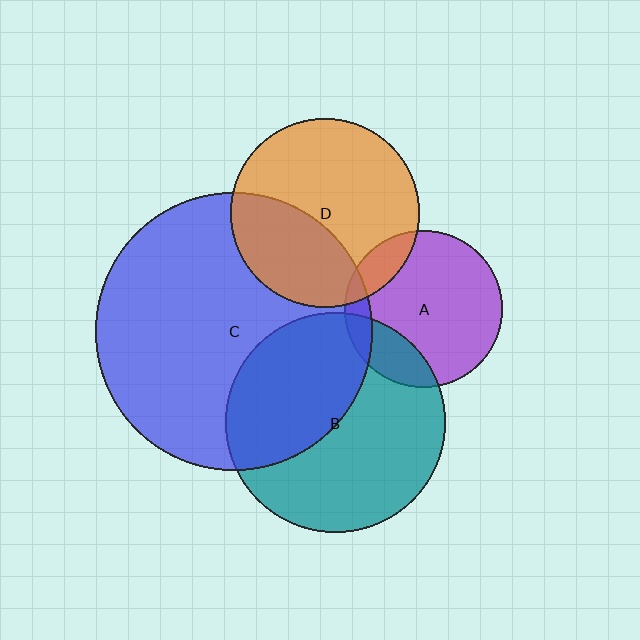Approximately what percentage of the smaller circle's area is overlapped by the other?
Approximately 10%.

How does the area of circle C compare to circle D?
Approximately 2.2 times.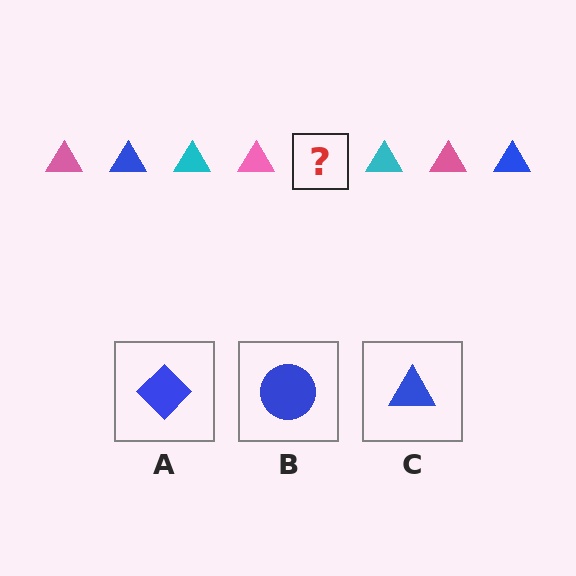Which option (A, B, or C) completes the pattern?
C.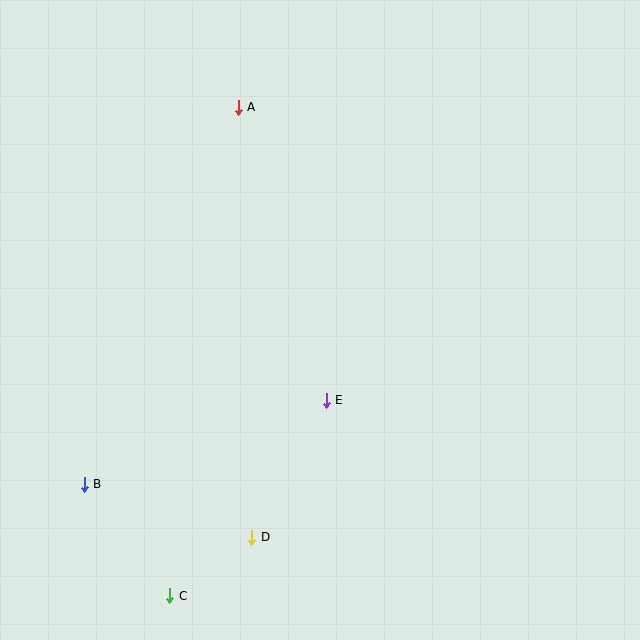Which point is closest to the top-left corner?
Point A is closest to the top-left corner.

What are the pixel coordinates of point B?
Point B is at (84, 485).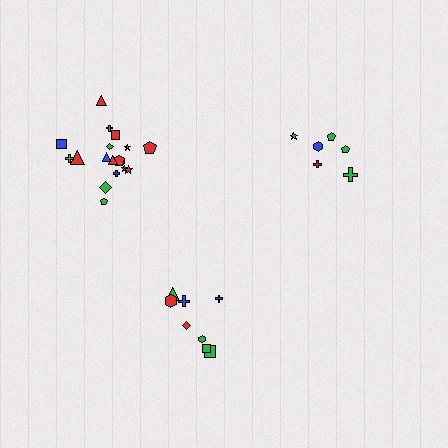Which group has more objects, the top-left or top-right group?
The top-left group.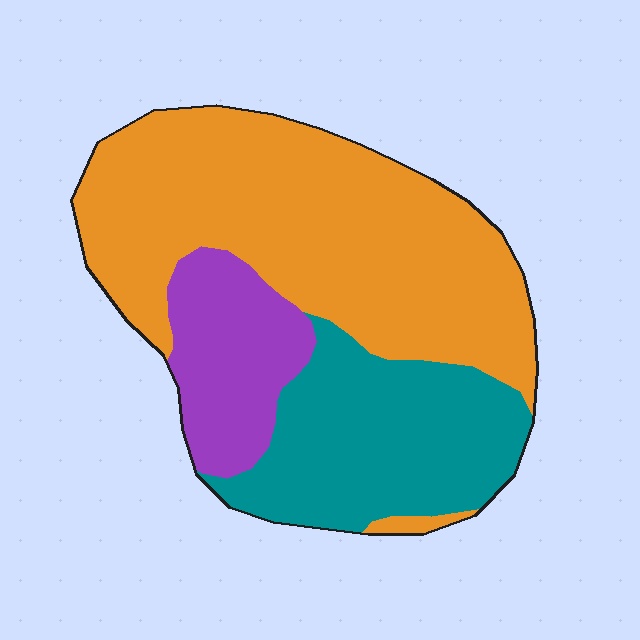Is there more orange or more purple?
Orange.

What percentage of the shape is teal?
Teal takes up about one quarter (1/4) of the shape.